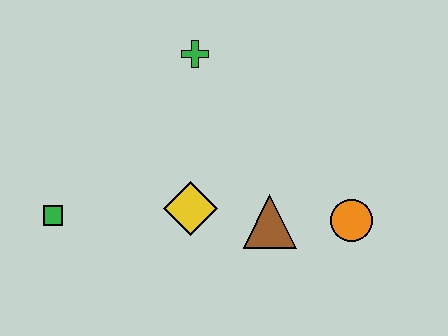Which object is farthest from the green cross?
The orange circle is farthest from the green cross.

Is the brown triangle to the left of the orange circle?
Yes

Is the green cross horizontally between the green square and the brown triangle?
Yes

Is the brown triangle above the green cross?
No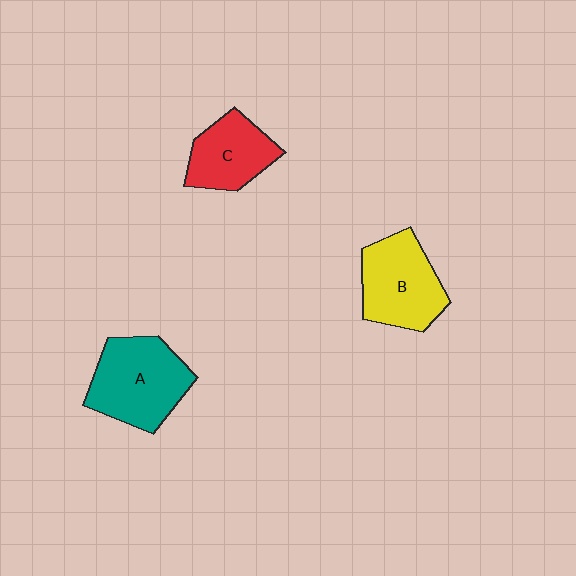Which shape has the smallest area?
Shape C (red).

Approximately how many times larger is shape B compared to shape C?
Approximately 1.3 times.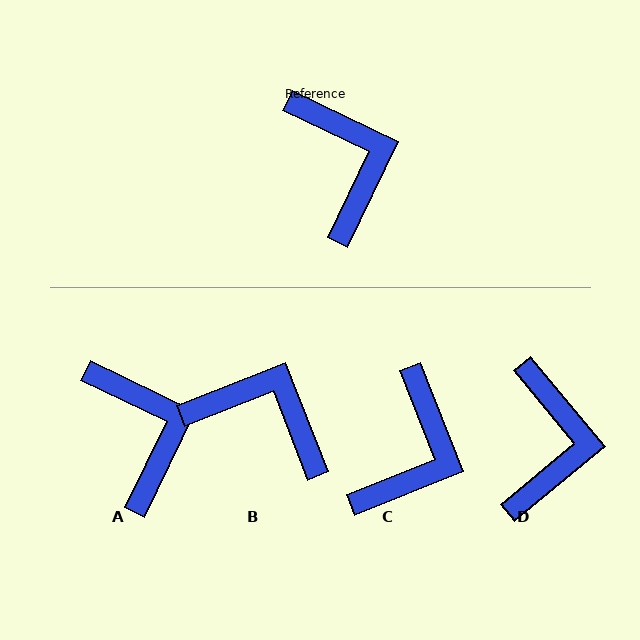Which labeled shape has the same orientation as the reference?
A.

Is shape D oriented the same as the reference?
No, it is off by about 25 degrees.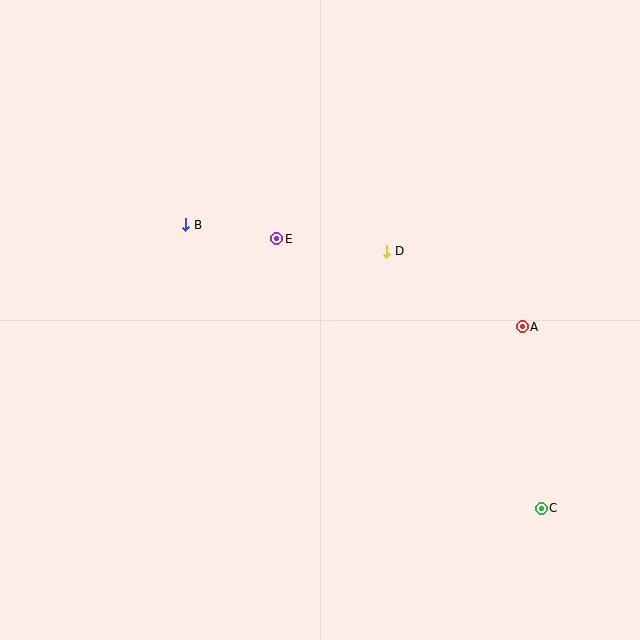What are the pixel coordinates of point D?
Point D is at (387, 251).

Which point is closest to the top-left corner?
Point B is closest to the top-left corner.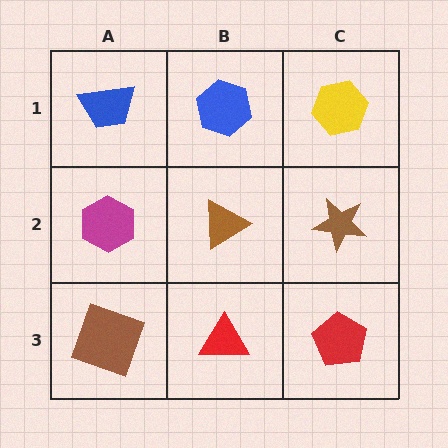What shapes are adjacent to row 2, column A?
A blue trapezoid (row 1, column A), a brown square (row 3, column A), a brown triangle (row 2, column B).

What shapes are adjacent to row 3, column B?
A brown triangle (row 2, column B), a brown square (row 3, column A), a red pentagon (row 3, column C).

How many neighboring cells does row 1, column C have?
2.